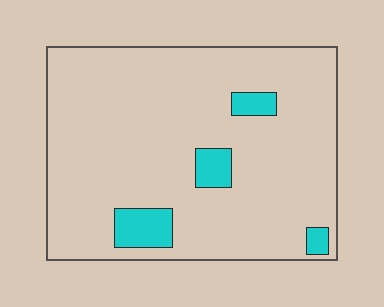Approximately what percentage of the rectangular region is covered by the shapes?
Approximately 10%.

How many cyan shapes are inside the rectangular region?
4.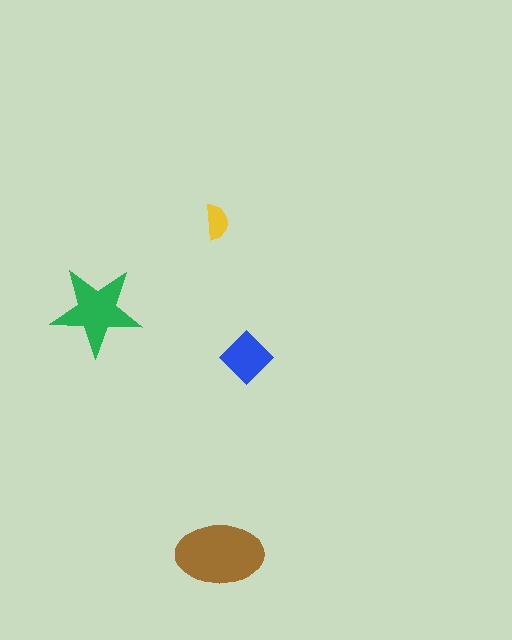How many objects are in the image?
There are 4 objects in the image.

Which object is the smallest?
The yellow semicircle.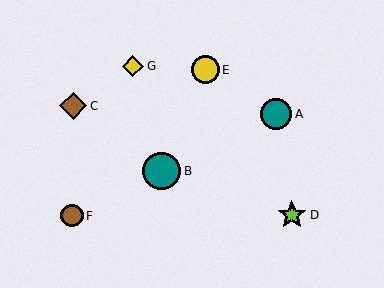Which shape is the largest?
The teal circle (labeled B) is the largest.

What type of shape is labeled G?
Shape G is a yellow diamond.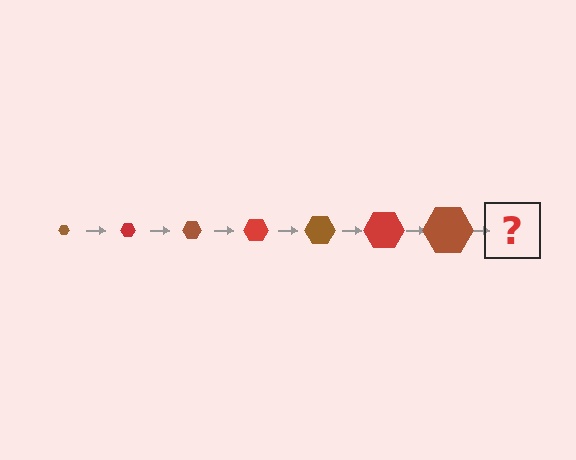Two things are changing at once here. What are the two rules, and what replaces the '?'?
The two rules are that the hexagon grows larger each step and the color cycles through brown and red. The '?' should be a red hexagon, larger than the previous one.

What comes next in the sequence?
The next element should be a red hexagon, larger than the previous one.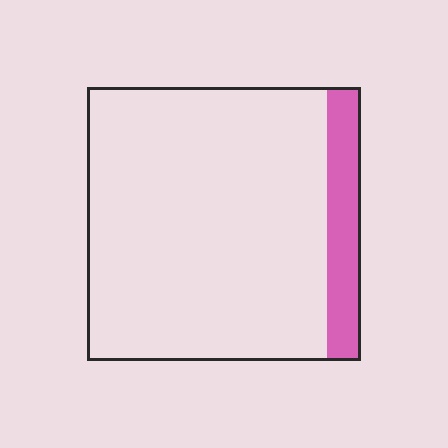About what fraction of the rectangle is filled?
About one eighth (1/8).